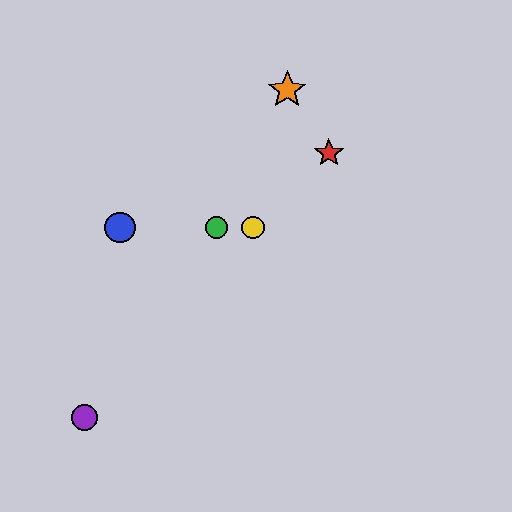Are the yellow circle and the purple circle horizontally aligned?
No, the yellow circle is at y≈227 and the purple circle is at y≈418.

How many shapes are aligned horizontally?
3 shapes (the blue circle, the green circle, the yellow circle) are aligned horizontally.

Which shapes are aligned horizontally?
The blue circle, the green circle, the yellow circle are aligned horizontally.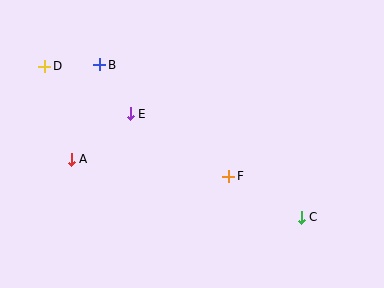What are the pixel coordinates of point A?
Point A is at (71, 159).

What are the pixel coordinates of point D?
Point D is at (45, 66).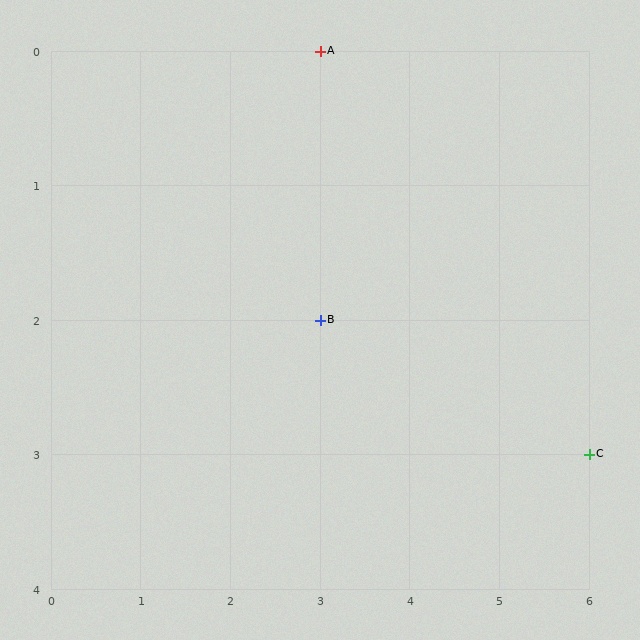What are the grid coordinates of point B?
Point B is at grid coordinates (3, 2).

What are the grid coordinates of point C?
Point C is at grid coordinates (6, 3).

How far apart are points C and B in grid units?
Points C and B are 3 columns and 1 row apart (about 3.2 grid units diagonally).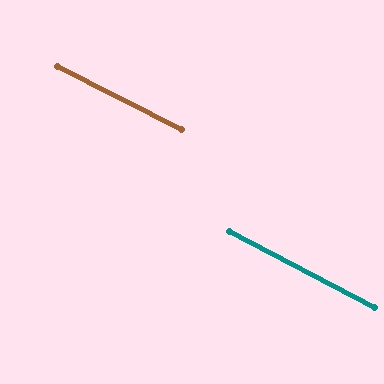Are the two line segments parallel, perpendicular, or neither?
Parallel — their directions differ by only 0.5°.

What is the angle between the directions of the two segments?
Approximately 0 degrees.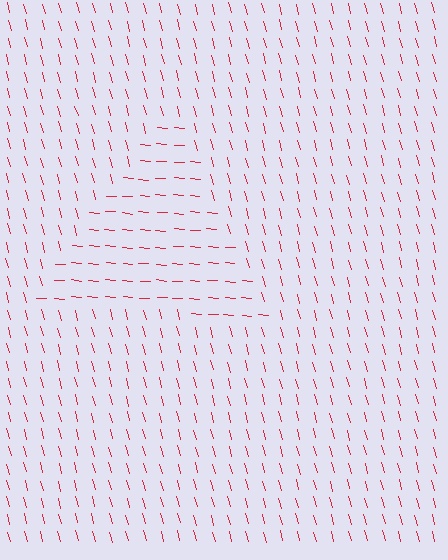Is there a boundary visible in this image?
Yes, there is a texture boundary formed by a change in line orientation.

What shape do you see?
I see a triangle.